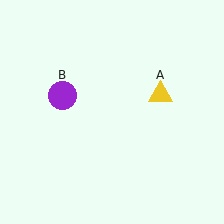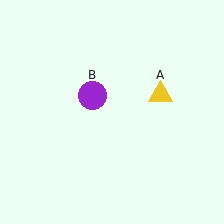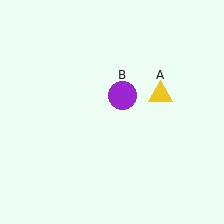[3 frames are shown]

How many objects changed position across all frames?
1 object changed position: purple circle (object B).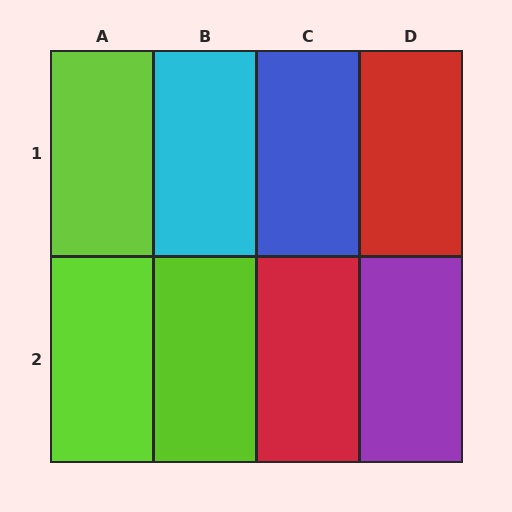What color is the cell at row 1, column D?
Red.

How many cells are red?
2 cells are red.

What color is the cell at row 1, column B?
Cyan.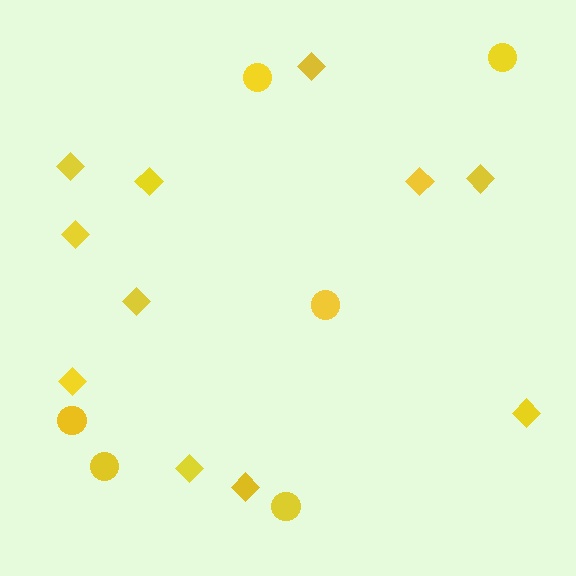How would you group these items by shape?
There are 2 groups: one group of circles (6) and one group of diamonds (11).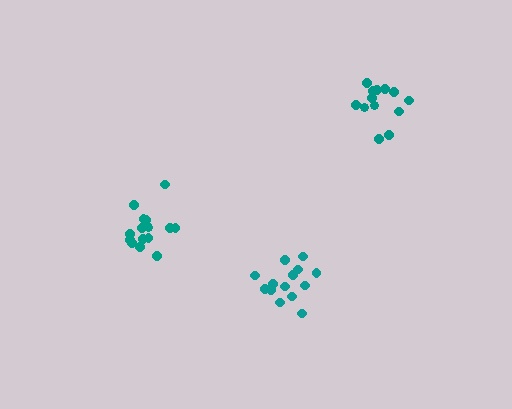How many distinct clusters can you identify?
There are 3 distinct clusters.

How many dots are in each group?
Group 1: 14 dots, Group 2: 13 dots, Group 3: 16 dots (43 total).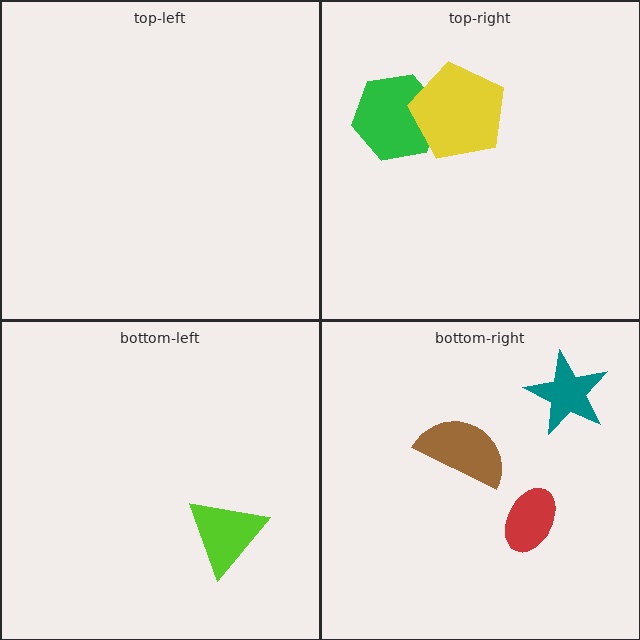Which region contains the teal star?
The bottom-right region.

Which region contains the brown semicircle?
The bottom-right region.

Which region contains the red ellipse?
The bottom-right region.